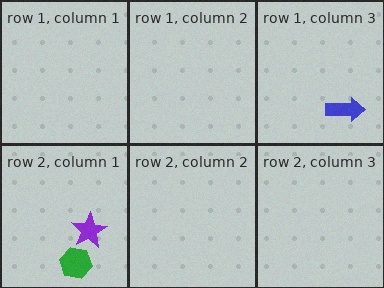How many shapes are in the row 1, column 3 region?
1.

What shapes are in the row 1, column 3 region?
The blue arrow.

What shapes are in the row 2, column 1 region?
The purple star, the green hexagon.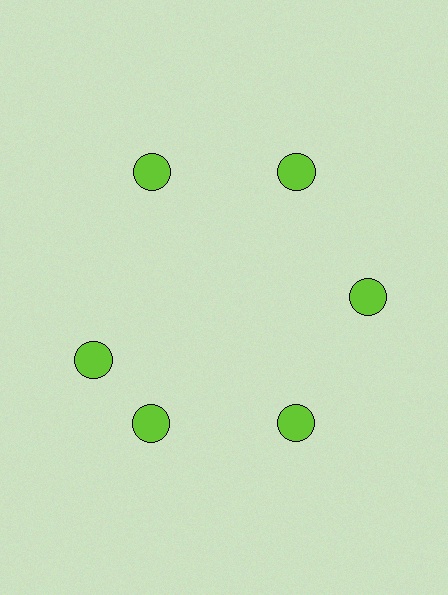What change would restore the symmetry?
The symmetry would be restored by rotating it back into even spacing with its neighbors so that all 6 circles sit at equal angles and equal distance from the center.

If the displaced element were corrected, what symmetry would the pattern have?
It would have 6-fold rotational symmetry — the pattern would map onto itself every 60 degrees.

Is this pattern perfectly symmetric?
No. The 6 lime circles are arranged in a ring, but one element near the 9 o'clock position is rotated out of alignment along the ring, breaking the 6-fold rotational symmetry.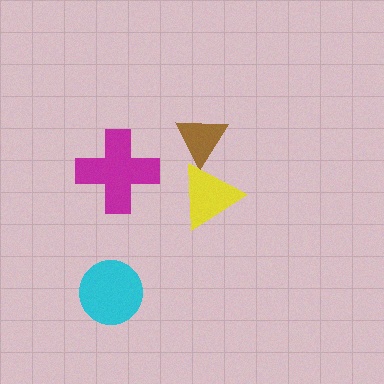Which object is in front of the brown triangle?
The yellow triangle is in front of the brown triangle.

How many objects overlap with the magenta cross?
0 objects overlap with the magenta cross.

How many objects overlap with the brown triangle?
1 object overlaps with the brown triangle.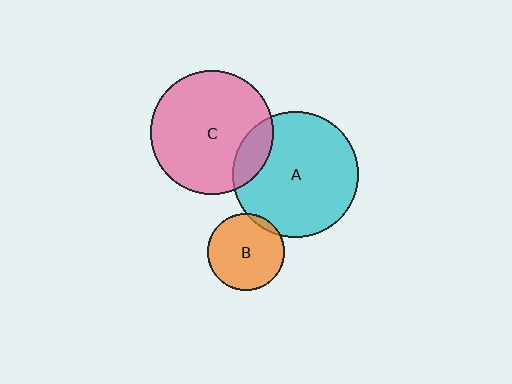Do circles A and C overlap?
Yes.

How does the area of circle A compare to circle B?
Approximately 2.7 times.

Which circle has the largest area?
Circle A (cyan).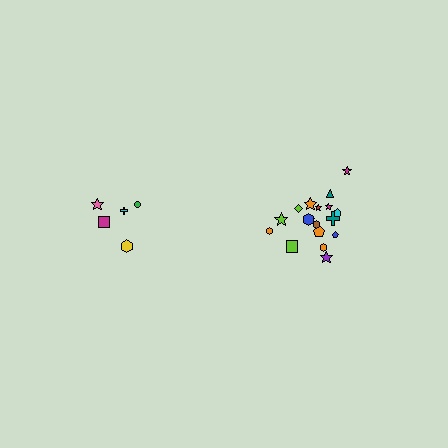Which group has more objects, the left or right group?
The right group.